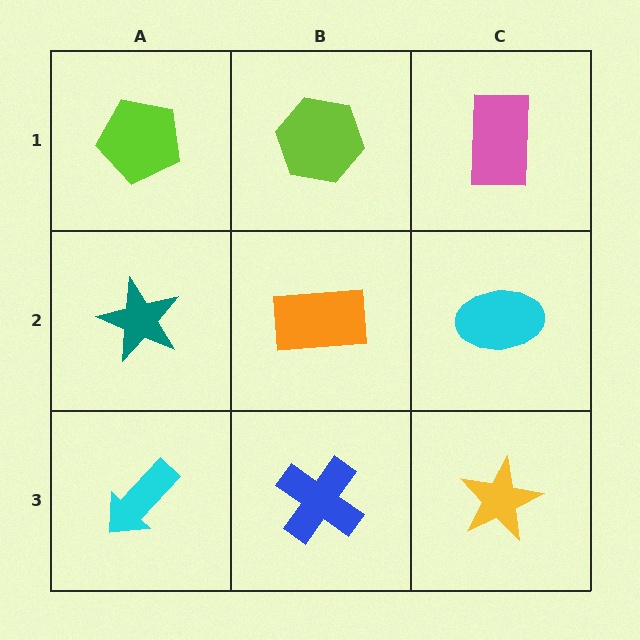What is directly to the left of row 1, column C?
A lime hexagon.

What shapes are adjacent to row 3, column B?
An orange rectangle (row 2, column B), a cyan arrow (row 3, column A), a yellow star (row 3, column C).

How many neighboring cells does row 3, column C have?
2.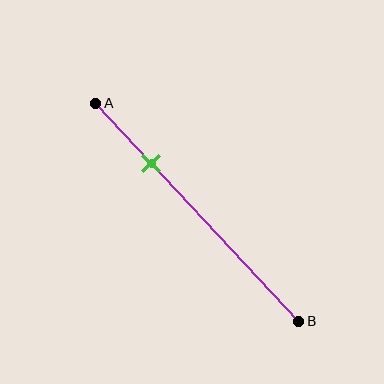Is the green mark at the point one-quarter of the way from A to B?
Yes, the mark is approximately at the one-quarter point.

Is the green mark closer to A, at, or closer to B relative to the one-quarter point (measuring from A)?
The green mark is approximately at the one-quarter point of segment AB.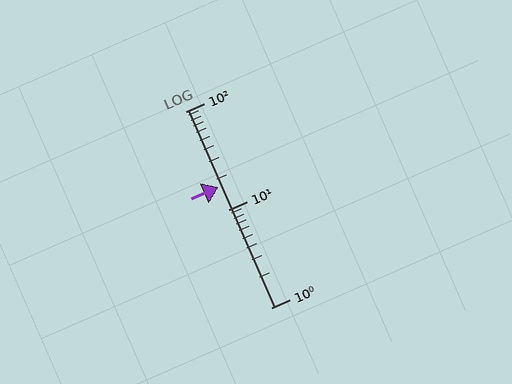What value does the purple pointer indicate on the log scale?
The pointer indicates approximately 17.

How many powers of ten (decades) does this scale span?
The scale spans 2 decades, from 1 to 100.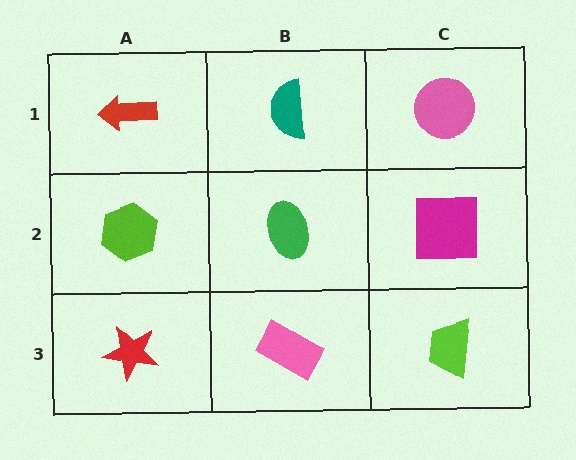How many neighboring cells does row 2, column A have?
3.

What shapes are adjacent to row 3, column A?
A lime hexagon (row 2, column A), a pink rectangle (row 3, column B).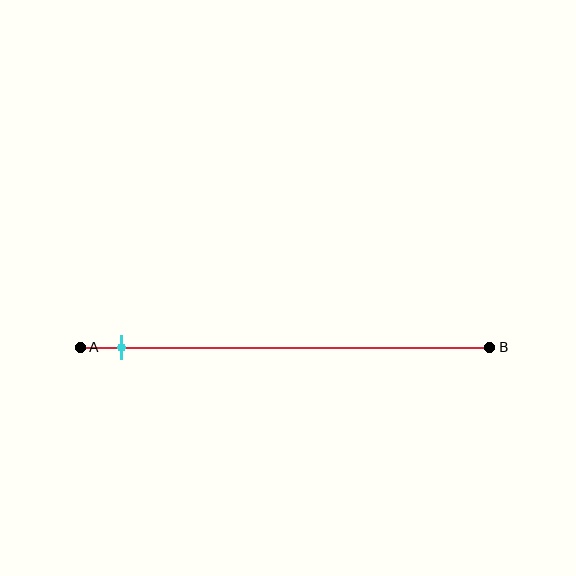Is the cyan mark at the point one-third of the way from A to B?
No, the mark is at about 10% from A, not at the 33% one-third point.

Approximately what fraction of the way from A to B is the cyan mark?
The cyan mark is approximately 10% of the way from A to B.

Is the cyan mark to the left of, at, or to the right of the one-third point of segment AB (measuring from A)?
The cyan mark is to the left of the one-third point of segment AB.